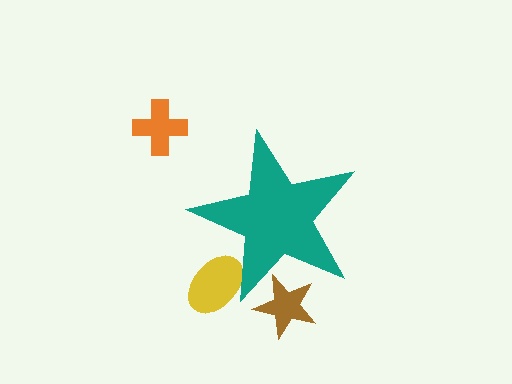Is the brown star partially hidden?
Yes, the brown star is partially hidden behind the teal star.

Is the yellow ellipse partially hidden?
Yes, the yellow ellipse is partially hidden behind the teal star.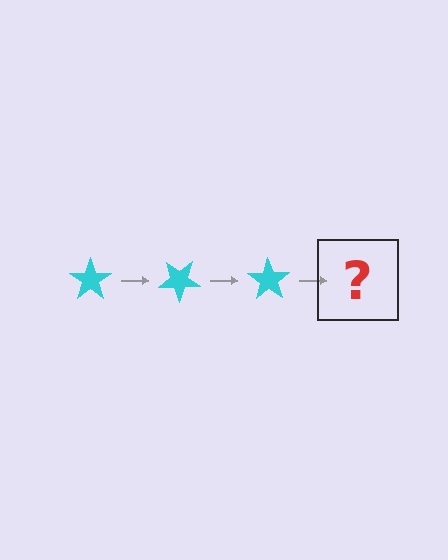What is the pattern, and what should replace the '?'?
The pattern is that the star rotates 35 degrees each step. The '?' should be a cyan star rotated 105 degrees.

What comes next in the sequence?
The next element should be a cyan star rotated 105 degrees.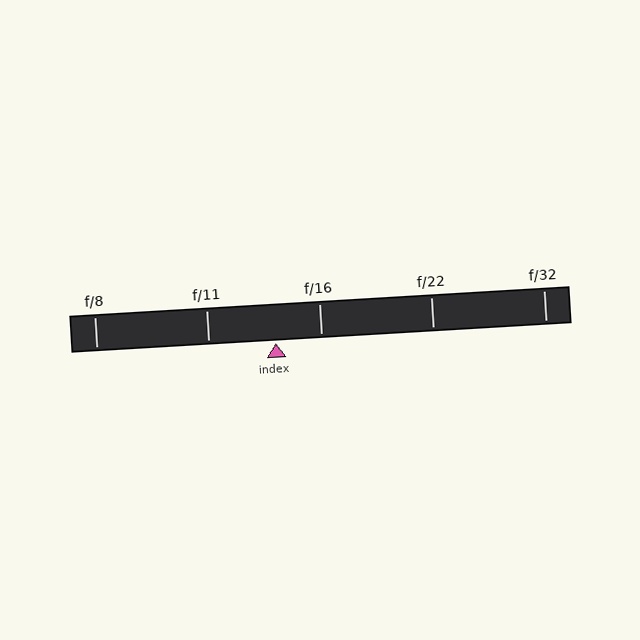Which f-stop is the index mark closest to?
The index mark is closest to f/16.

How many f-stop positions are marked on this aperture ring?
There are 5 f-stop positions marked.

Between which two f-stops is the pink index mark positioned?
The index mark is between f/11 and f/16.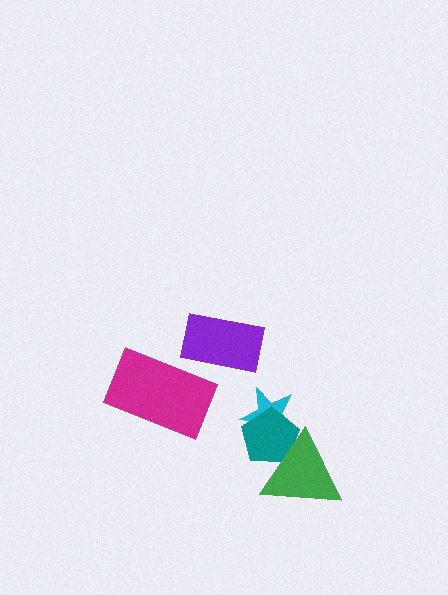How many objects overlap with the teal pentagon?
2 objects overlap with the teal pentagon.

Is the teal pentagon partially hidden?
Yes, it is partially covered by another shape.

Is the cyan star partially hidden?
Yes, it is partially covered by another shape.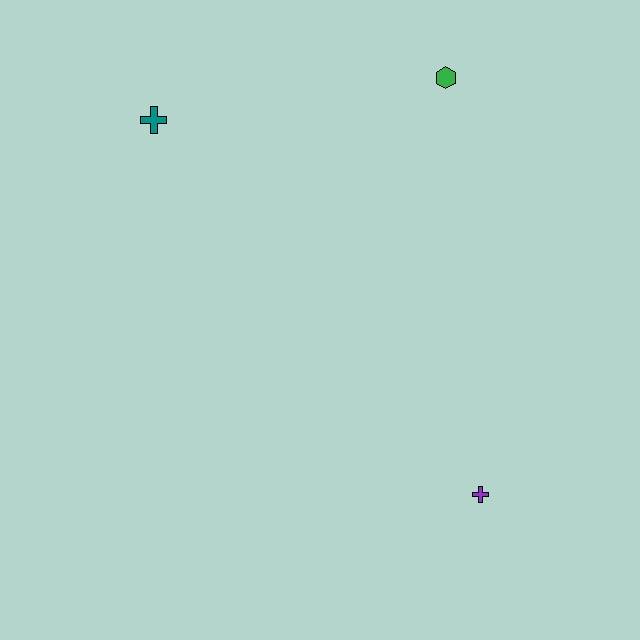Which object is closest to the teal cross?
The green hexagon is closest to the teal cross.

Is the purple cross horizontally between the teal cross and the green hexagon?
No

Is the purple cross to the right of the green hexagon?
Yes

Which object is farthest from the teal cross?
The purple cross is farthest from the teal cross.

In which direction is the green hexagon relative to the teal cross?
The green hexagon is to the right of the teal cross.